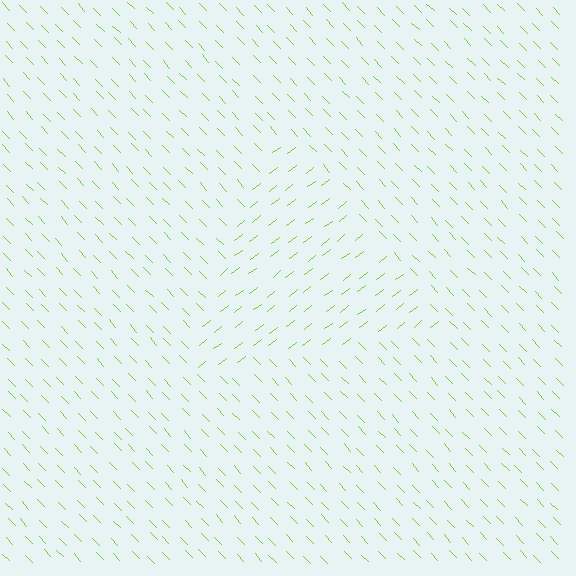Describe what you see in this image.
The image is filled with small lime line segments. A triangle region in the image has lines oriented differently from the surrounding lines, creating a visible texture boundary.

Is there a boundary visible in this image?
Yes, there is a texture boundary formed by a change in line orientation.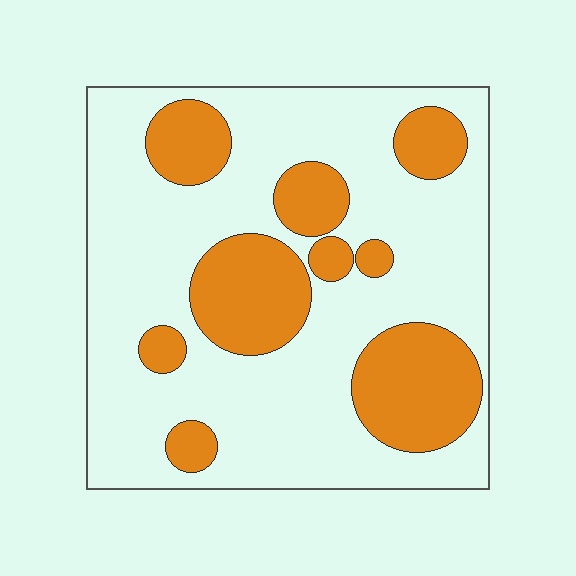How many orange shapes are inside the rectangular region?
9.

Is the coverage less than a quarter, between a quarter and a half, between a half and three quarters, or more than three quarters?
Between a quarter and a half.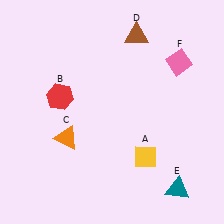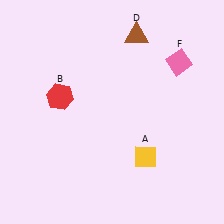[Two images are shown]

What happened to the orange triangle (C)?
The orange triangle (C) was removed in Image 2. It was in the bottom-left area of Image 1.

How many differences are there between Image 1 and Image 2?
There are 2 differences between the two images.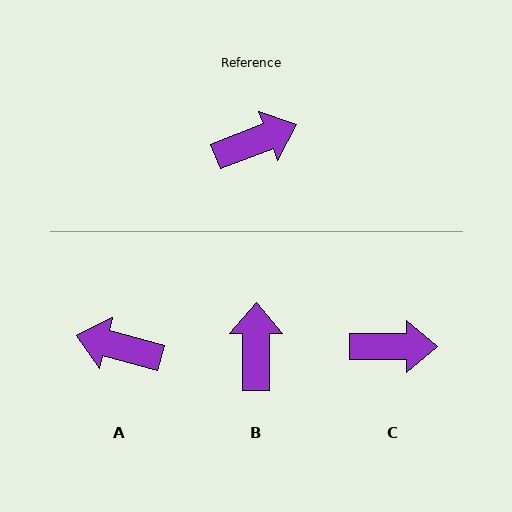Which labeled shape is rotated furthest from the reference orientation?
A, about 143 degrees away.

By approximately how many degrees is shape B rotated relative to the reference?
Approximately 68 degrees counter-clockwise.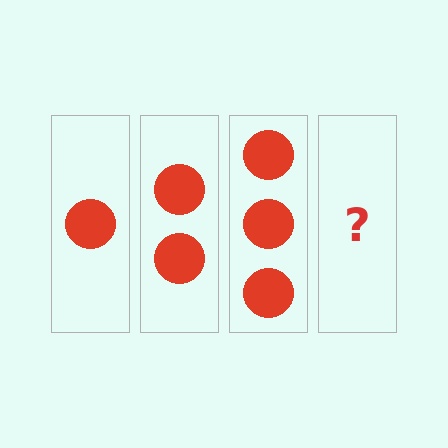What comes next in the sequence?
The next element should be 4 circles.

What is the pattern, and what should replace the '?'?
The pattern is that each step adds one more circle. The '?' should be 4 circles.